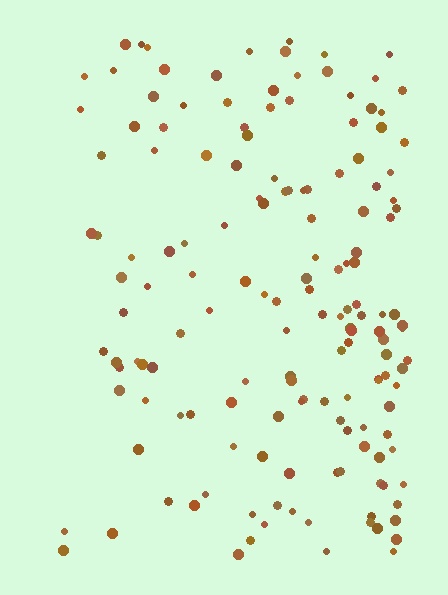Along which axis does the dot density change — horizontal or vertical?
Horizontal.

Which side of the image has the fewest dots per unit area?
The left.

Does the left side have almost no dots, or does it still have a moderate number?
Still a moderate number, just noticeably fewer than the right.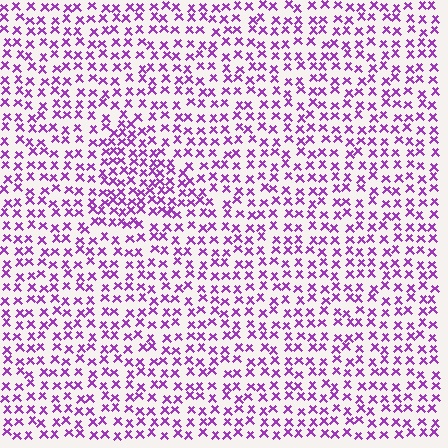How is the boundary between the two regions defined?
The boundary is defined by a change in element density (approximately 1.6x ratio). All elements are the same color, size, and shape.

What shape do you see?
I see a triangle.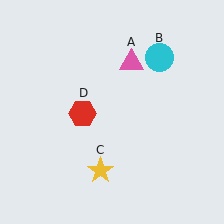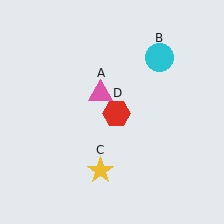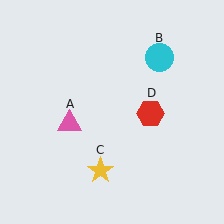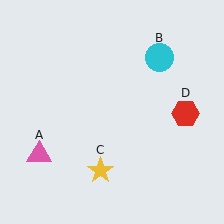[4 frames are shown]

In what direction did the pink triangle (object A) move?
The pink triangle (object A) moved down and to the left.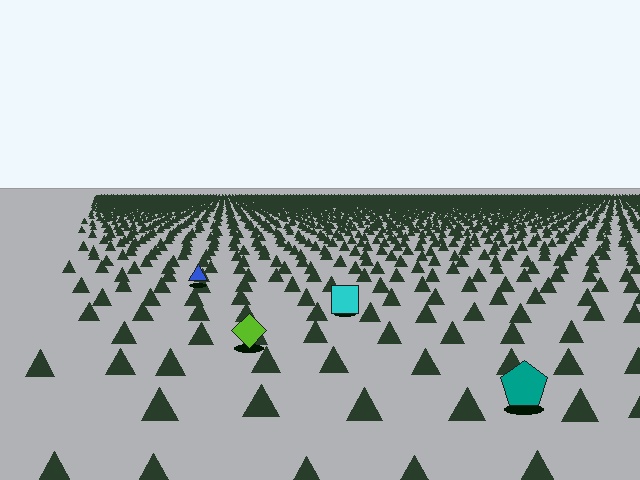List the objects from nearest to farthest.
From nearest to farthest: the teal pentagon, the lime diamond, the cyan square, the blue triangle.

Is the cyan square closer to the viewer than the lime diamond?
No. The lime diamond is closer — you can tell from the texture gradient: the ground texture is coarser near it.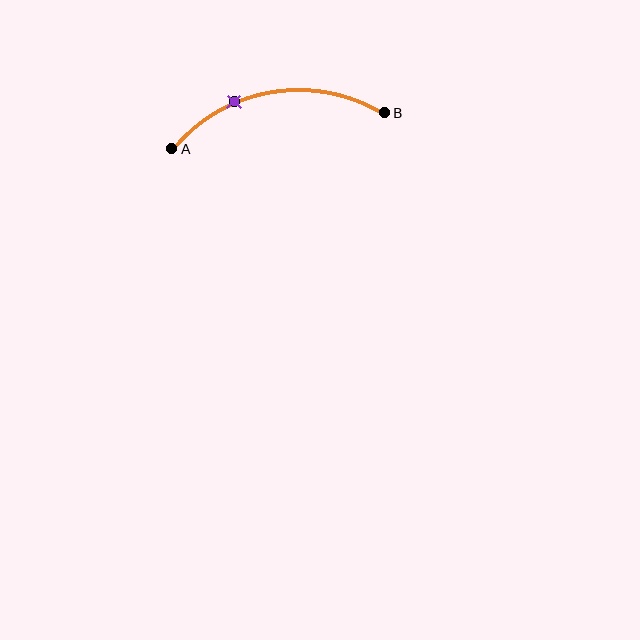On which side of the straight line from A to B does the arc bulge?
The arc bulges above the straight line connecting A and B.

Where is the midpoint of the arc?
The arc midpoint is the point on the curve farthest from the straight line joining A and B. It sits above that line.